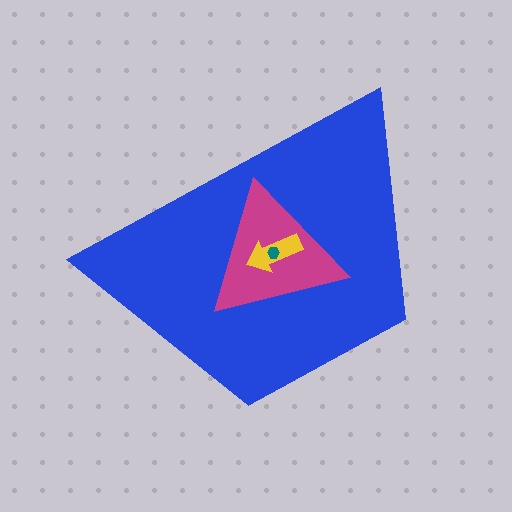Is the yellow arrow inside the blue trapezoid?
Yes.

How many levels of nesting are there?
4.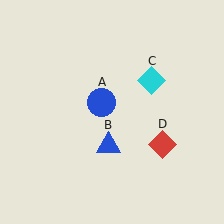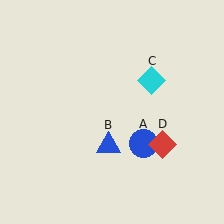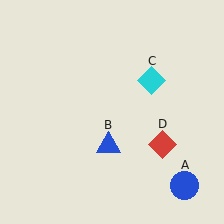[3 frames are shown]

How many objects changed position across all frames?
1 object changed position: blue circle (object A).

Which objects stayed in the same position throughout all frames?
Blue triangle (object B) and cyan diamond (object C) and red diamond (object D) remained stationary.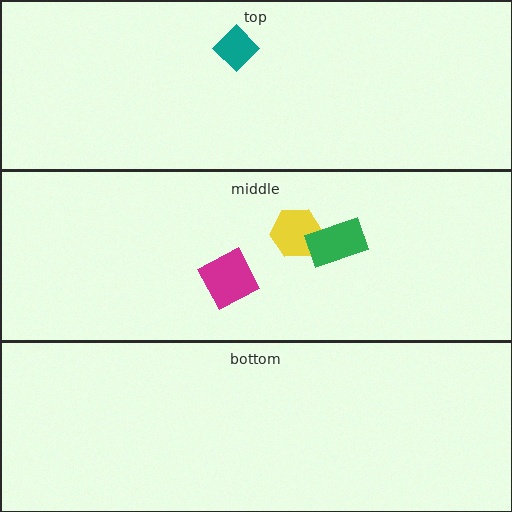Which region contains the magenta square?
The middle region.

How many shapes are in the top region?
1.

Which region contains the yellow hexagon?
The middle region.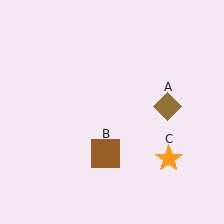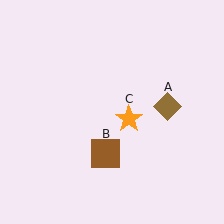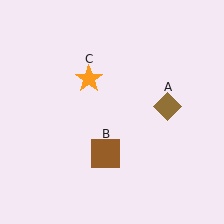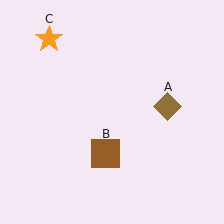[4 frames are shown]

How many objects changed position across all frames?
1 object changed position: orange star (object C).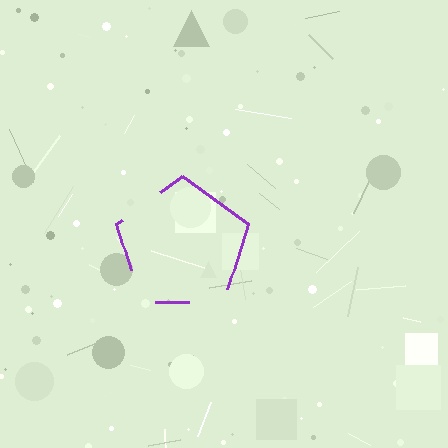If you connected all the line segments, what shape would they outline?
They would outline a pentagon.